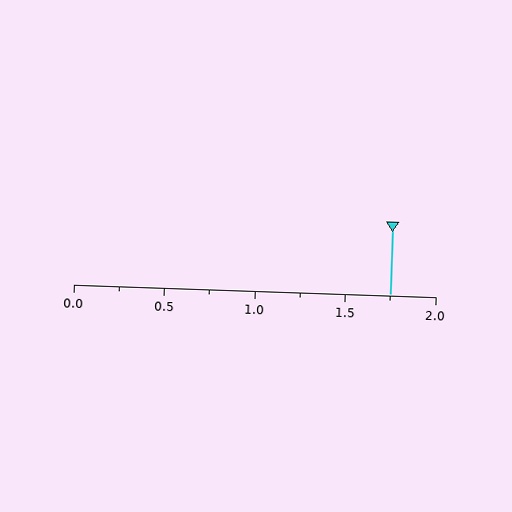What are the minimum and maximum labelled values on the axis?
The axis runs from 0.0 to 2.0.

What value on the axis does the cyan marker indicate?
The marker indicates approximately 1.75.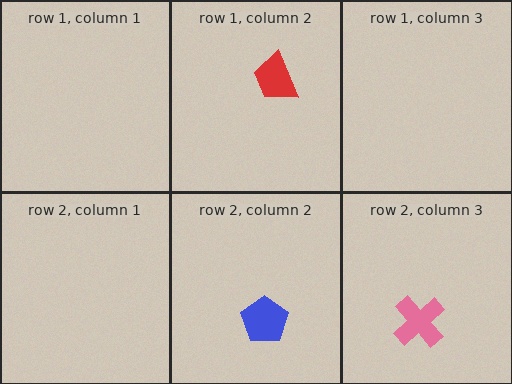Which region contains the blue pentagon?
The row 2, column 2 region.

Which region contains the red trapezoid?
The row 1, column 2 region.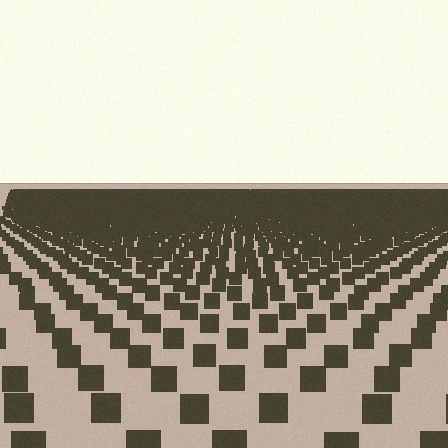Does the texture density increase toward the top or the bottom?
Density increases toward the top.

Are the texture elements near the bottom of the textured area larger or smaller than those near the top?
Larger. Near the bottom, elements are closer to the viewer and appear at a bigger on-screen size.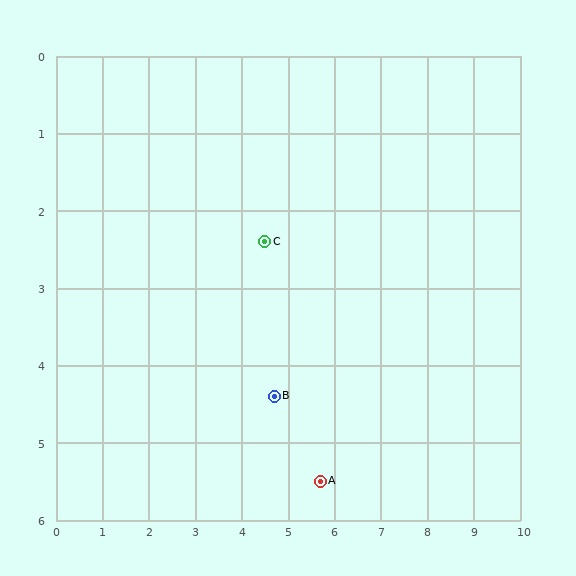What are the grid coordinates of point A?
Point A is at approximately (5.7, 5.5).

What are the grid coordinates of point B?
Point B is at approximately (4.7, 4.4).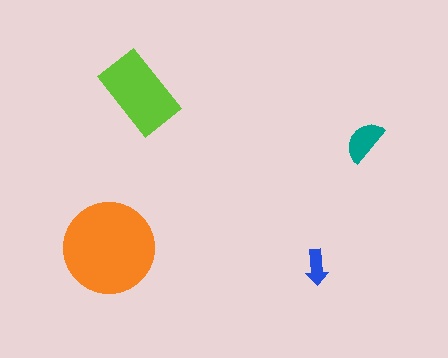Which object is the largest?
The orange circle.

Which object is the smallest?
The blue arrow.